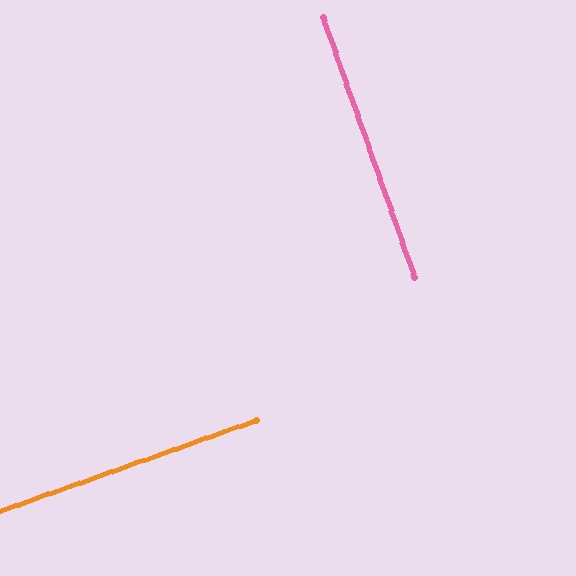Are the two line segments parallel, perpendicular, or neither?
Perpendicular — they meet at approximately 90°.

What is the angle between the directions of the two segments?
Approximately 90 degrees.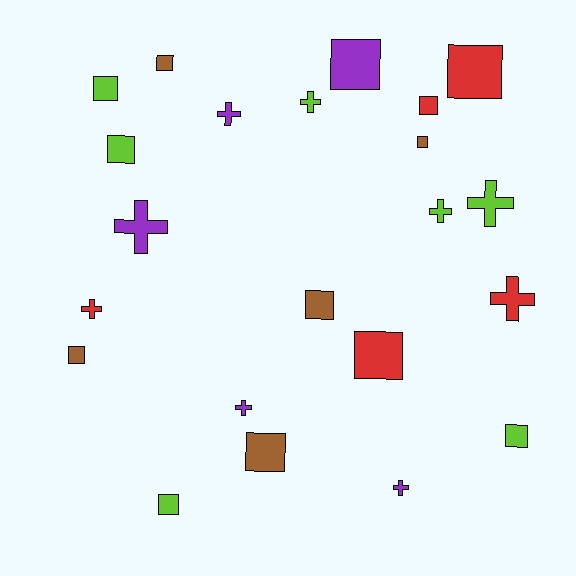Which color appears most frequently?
Lime, with 7 objects.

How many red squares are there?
There are 3 red squares.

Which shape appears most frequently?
Square, with 13 objects.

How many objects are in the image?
There are 22 objects.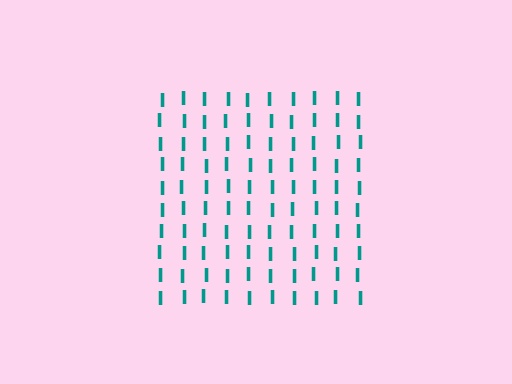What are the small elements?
The small elements are letter I's.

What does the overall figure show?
The overall figure shows a square.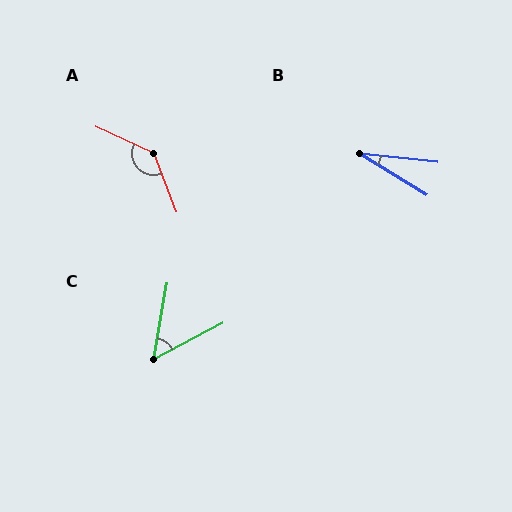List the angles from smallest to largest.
B (26°), C (52°), A (136°).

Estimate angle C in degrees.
Approximately 52 degrees.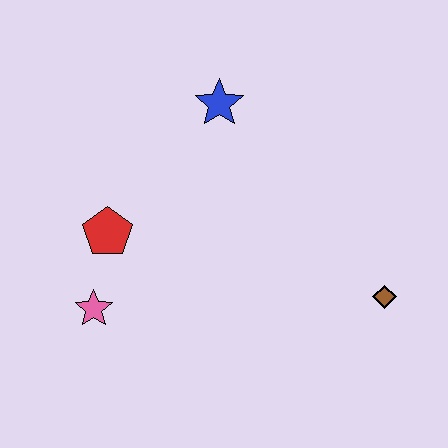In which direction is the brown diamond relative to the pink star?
The brown diamond is to the right of the pink star.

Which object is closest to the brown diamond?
The blue star is closest to the brown diamond.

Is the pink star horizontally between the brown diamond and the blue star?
No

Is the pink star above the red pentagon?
No